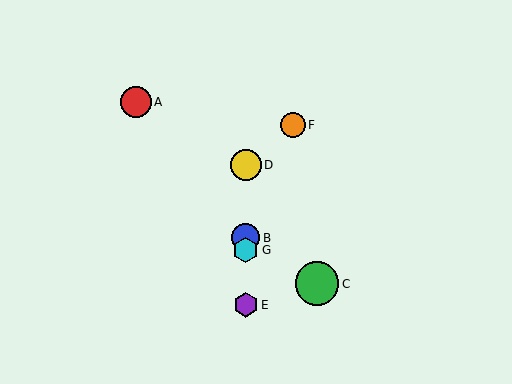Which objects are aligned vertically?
Objects B, D, E, G are aligned vertically.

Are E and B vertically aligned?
Yes, both are at x≈246.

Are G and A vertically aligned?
No, G is at x≈246 and A is at x≈136.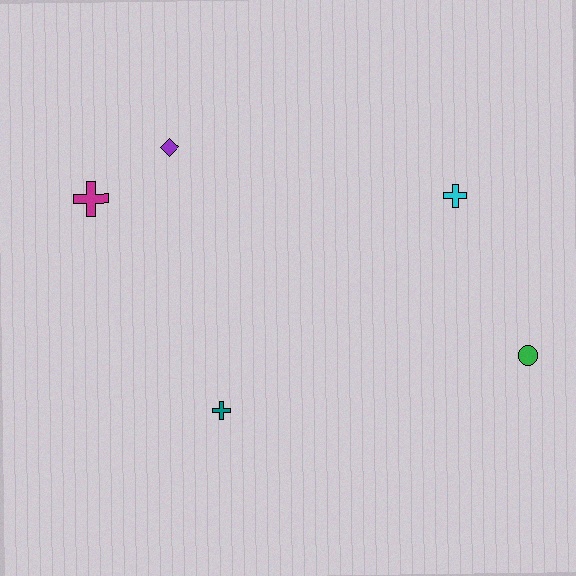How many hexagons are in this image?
There are no hexagons.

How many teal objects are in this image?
There is 1 teal object.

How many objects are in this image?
There are 5 objects.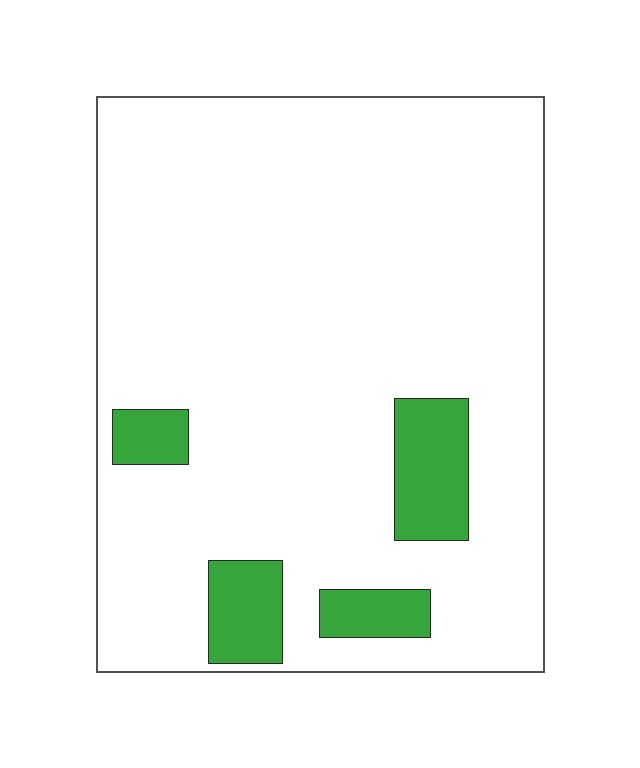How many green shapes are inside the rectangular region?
4.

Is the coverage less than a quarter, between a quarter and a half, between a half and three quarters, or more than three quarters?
Less than a quarter.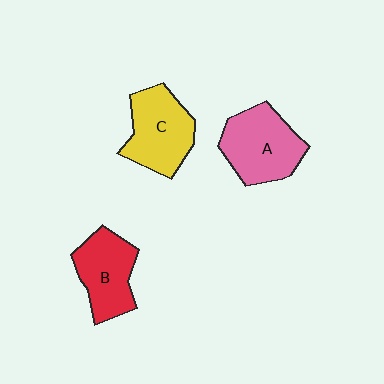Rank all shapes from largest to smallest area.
From largest to smallest: A (pink), C (yellow), B (red).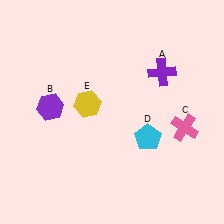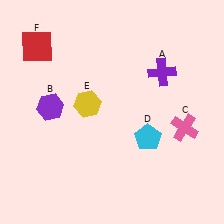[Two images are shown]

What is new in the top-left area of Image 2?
A red square (F) was added in the top-left area of Image 2.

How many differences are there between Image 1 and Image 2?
There is 1 difference between the two images.